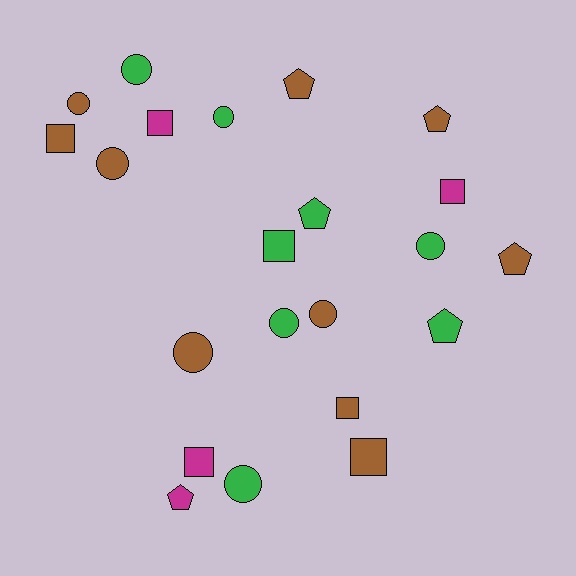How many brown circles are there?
There are 4 brown circles.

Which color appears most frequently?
Brown, with 10 objects.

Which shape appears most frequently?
Circle, with 9 objects.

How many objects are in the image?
There are 22 objects.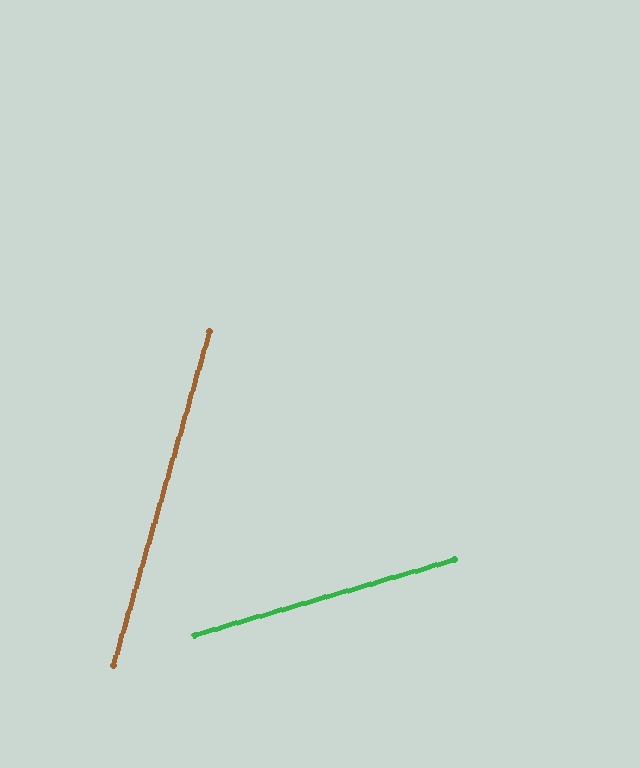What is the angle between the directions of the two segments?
Approximately 58 degrees.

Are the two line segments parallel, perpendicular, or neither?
Neither parallel nor perpendicular — they differ by about 58°.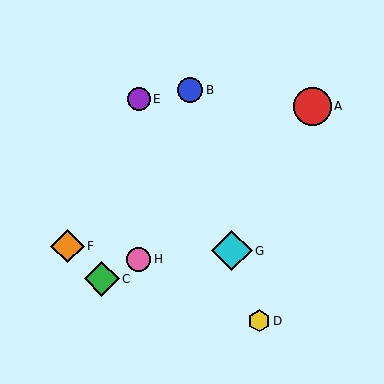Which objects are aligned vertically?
Objects E, H are aligned vertically.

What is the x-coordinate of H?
Object H is at x≈139.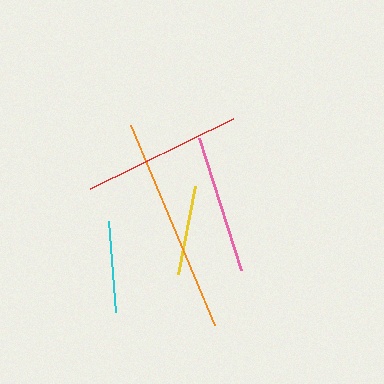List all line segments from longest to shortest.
From longest to shortest: orange, red, pink, cyan, yellow.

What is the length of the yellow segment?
The yellow segment is approximately 90 pixels long.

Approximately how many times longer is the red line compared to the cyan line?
The red line is approximately 1.7 times the length of the cyan line.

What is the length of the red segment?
The red segment is approximately 159 pixels long.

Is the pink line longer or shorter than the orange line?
The orange line is longer than the pink line.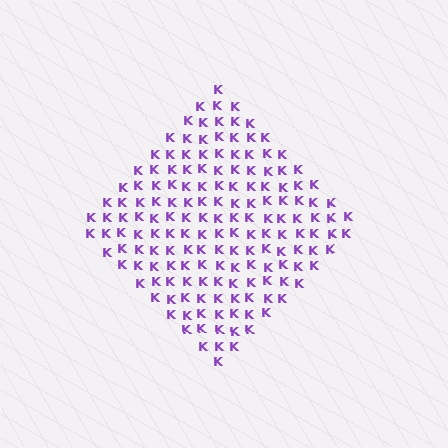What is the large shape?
The large shape is a diamond.